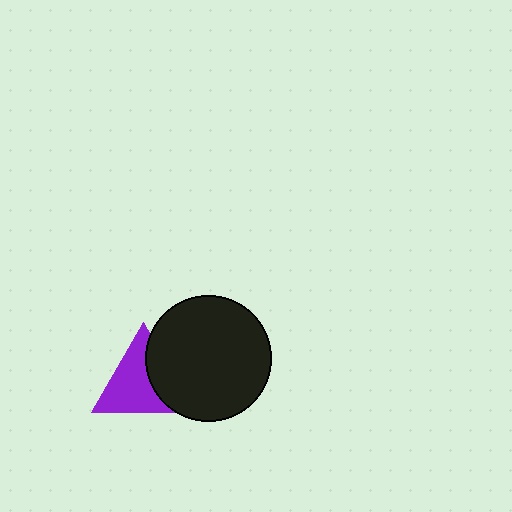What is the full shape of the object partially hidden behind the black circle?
The partially hidden object is a purple triangle.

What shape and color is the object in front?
The object in front is a black circle.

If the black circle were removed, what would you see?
You would see the complete purple triangle.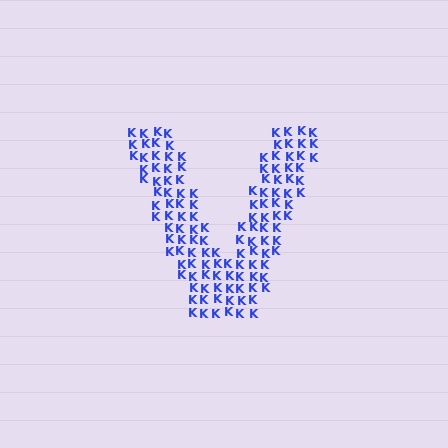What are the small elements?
The small elements are letter K's.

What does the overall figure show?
The overall figure shows the letter V.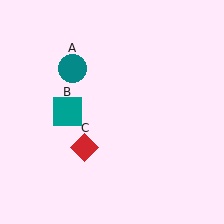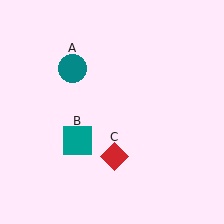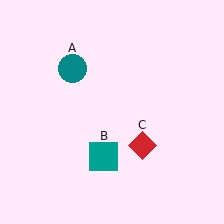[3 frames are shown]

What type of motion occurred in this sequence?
The teal square (object B), red diamond (object C) rotated counterclockwise around the center of the scene.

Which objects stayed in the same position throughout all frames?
Teal circle (object A) remained stationary.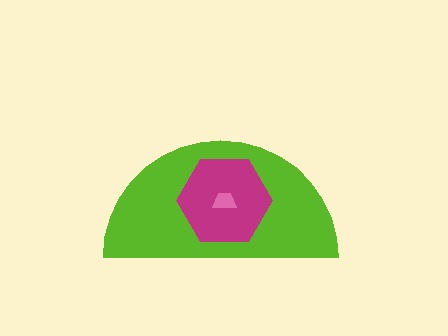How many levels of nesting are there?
3.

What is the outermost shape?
The lime semicircle.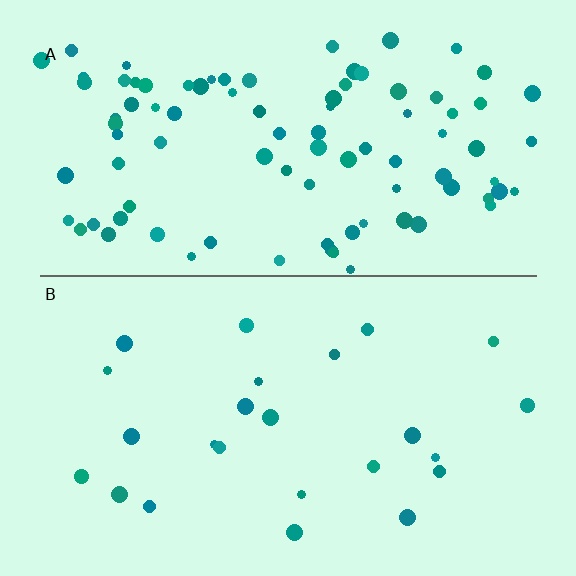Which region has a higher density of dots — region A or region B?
A (the top).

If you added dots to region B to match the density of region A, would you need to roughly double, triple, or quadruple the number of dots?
Approximately quadruple.